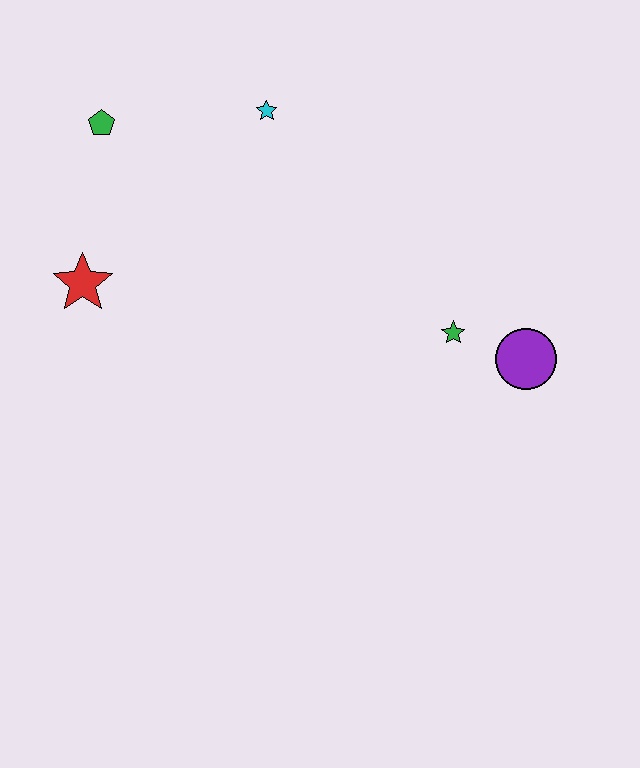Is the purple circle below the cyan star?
Yes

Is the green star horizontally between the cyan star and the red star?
No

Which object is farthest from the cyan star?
The purple circle is farthest from the cyan star.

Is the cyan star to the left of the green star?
Yes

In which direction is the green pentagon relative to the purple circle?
The green pentagon is to the left of the purple circle.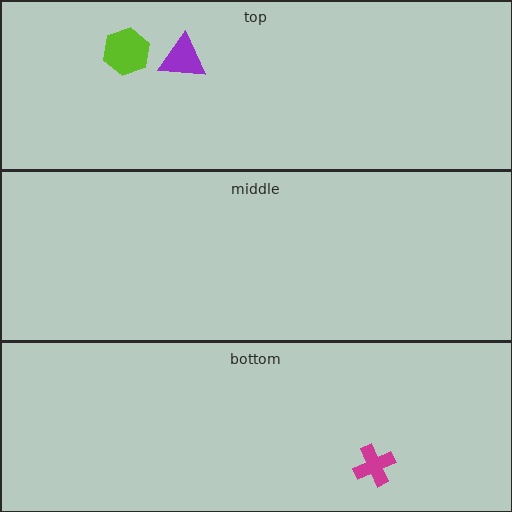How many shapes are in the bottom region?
1.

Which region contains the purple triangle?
The top region.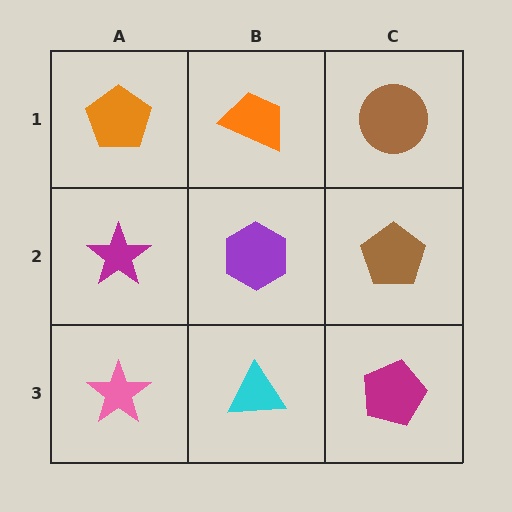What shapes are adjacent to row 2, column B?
An orange trapezoid (row 1, column B), a cyan triangle (row 3, column B), a magenta star (row 2, column A), a brown pentagon (row 2, column C).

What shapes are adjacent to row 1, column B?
A purple hexagon (row 2, column B), an orange pentagon (row 1, column A), a brown circle (row 1, column C).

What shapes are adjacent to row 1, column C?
A brown pentagon (row 2, column C), an orange trapezoid (row 1, column B).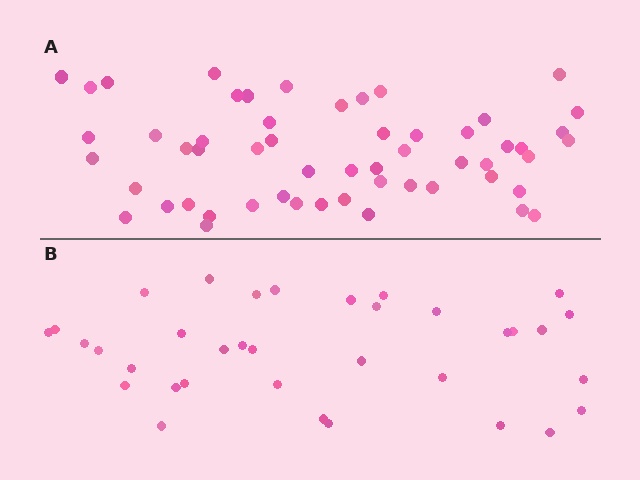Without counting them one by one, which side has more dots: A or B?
Region A (the top region) has more dots.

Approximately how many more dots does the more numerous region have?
Region A has approximately 20 more dots than region B.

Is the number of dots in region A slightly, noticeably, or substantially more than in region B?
Region A has substantially more. The ratio is roughly 1.6 to 1.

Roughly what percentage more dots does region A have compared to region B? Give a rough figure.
About 55% more.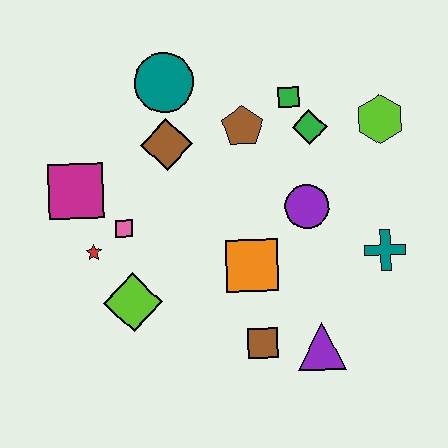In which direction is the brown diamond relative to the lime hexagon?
The brown diamond is to the left of the lime hexagon.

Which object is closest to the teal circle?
The brown diamond is closest to the teal circle.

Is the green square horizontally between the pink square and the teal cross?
Yes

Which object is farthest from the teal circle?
The purple triangle is farthest from the teal circle.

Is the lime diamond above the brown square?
Yes